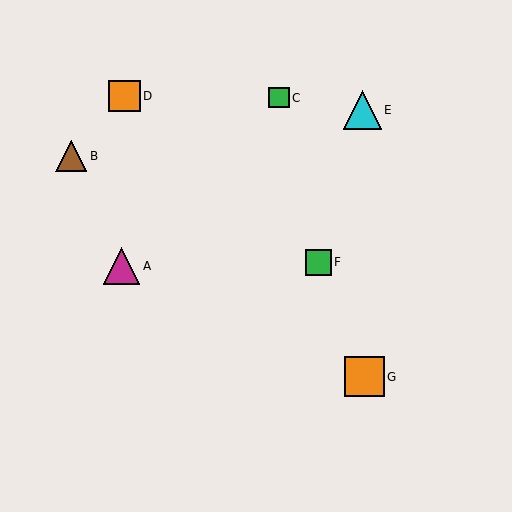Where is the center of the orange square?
The center of the orange square is at (124, 96).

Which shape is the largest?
The orange square (labeled G) is the largest.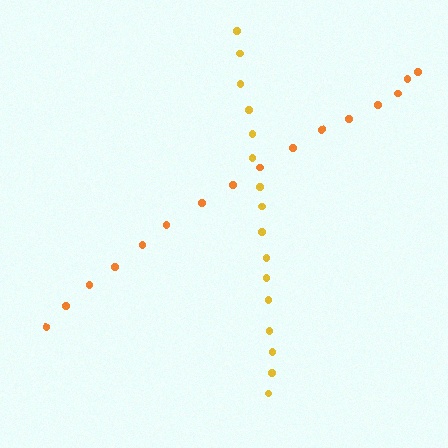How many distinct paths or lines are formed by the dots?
There are 2 distinct paths.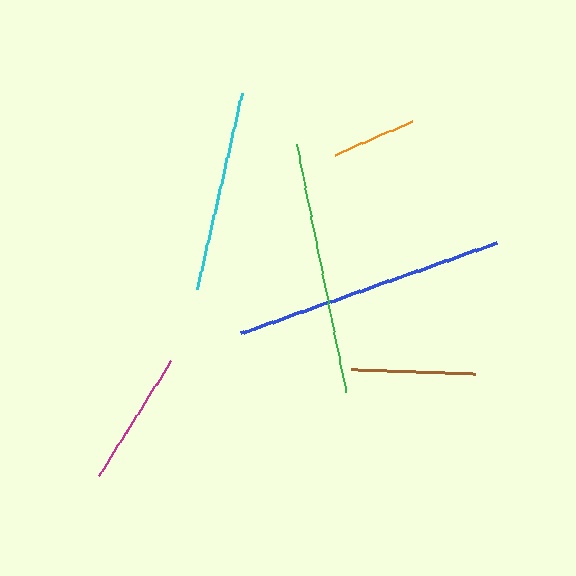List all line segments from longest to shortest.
From longest to shortest: blue, green, cyan, magenta, brown, orange.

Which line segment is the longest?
The blue line is the longest at approximately 270 pixels.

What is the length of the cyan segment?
The cyan segment is approximately 201 pixels long.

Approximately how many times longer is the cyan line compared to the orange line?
The cyan line is approximately 2.4 times the length of the orange line.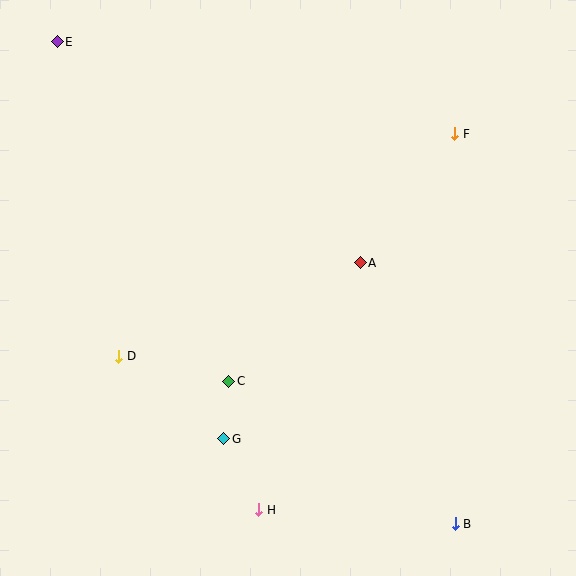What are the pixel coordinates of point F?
Point F is at (455, 134).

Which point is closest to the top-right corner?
Point F is closest to the top-right corner.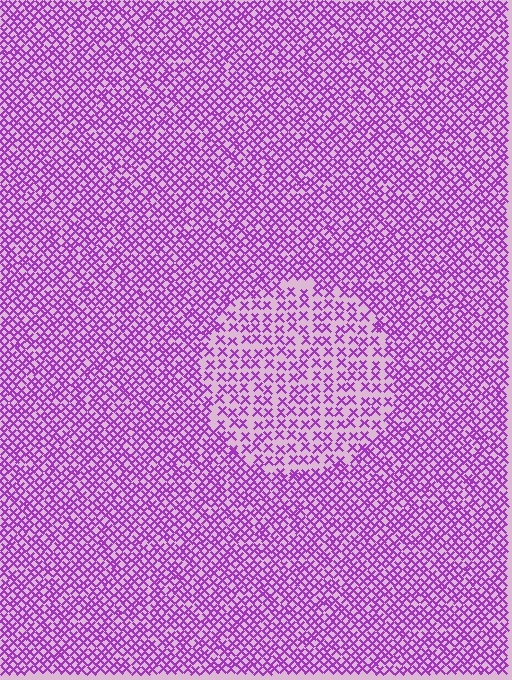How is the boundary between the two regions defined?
The boundary is defined by a change in element density (approximately 1.9x ratio). All elements are the same color, size, and shape.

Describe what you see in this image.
The image contains small purple elements arranged at two different densities. A circle-shaped region is visible where the elements are less densely packed than the surrounding area.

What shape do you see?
I see a circle.